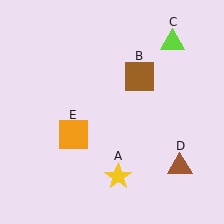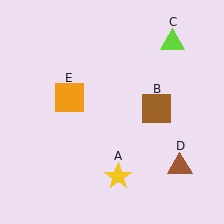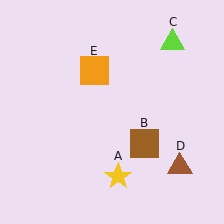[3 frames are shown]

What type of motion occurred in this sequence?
The brown square (object B), orange square (object E) rotated clockwise around the center of the scene.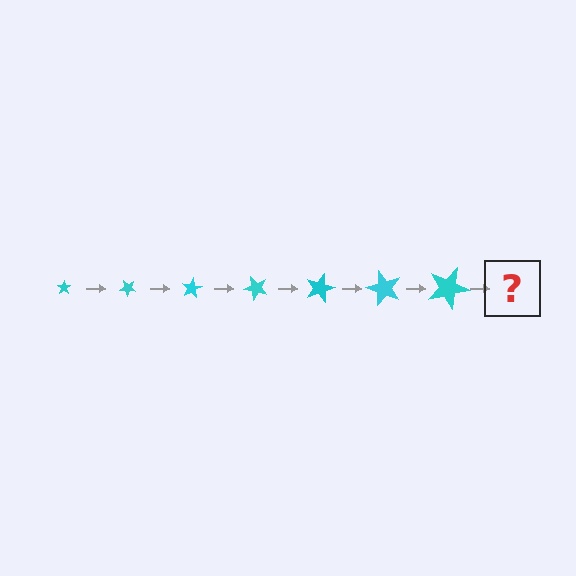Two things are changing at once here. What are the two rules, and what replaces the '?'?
The two rules are that the star grows larger each step and it rotates 40 degrees each step. The '?' should be a star, larger than the previous one and rotated 280 degrees from the start.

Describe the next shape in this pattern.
It should be a star, larger than the previous one and rotated 280 degrees from the start.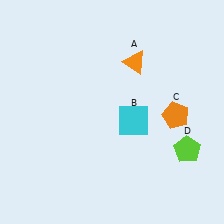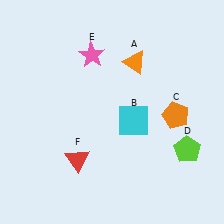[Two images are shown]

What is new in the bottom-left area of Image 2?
A red triangle (F) was added in the bottom-left area of Image 2.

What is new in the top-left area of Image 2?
A pink star (E) was added in the top-left area of Image 2.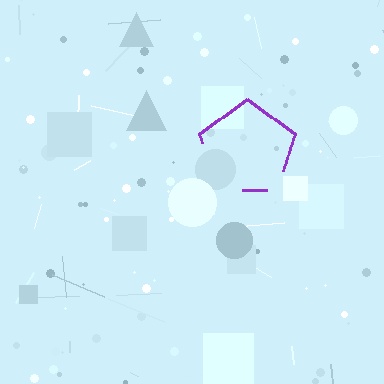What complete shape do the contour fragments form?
The contour fragments form a pentagon.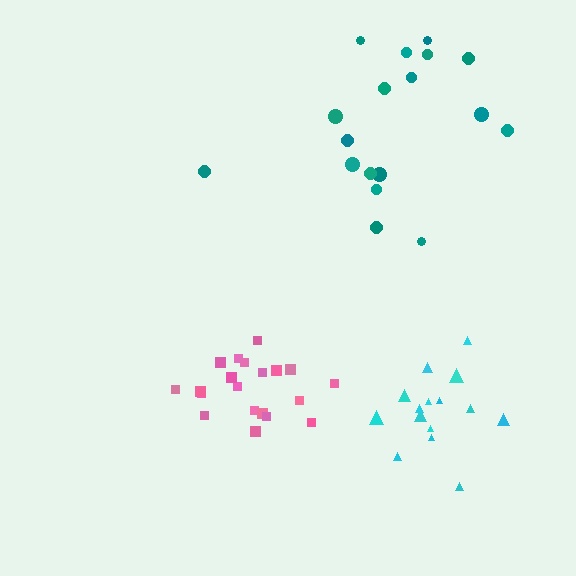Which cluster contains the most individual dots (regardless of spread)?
Pink (20).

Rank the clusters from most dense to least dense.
pink, cyan, teal.